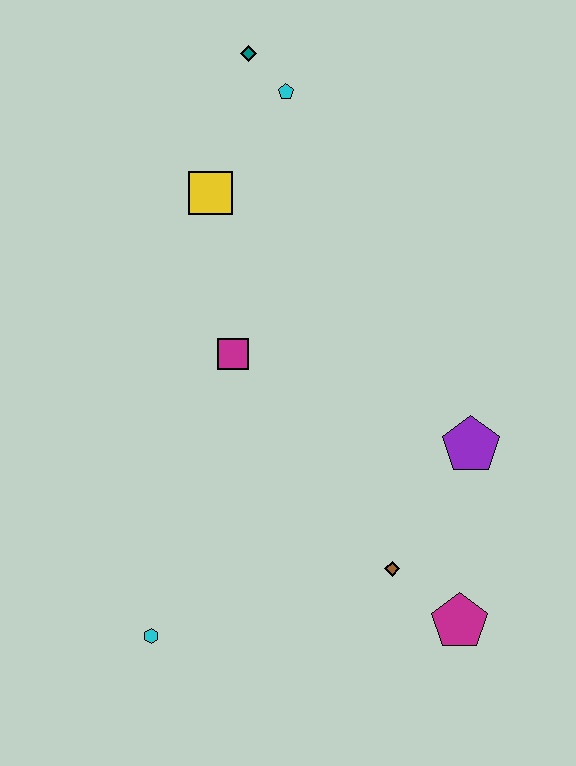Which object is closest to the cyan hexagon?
The brown diamond is closest to the cyan hexagon.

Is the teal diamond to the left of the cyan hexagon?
No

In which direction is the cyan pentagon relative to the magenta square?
The cyan pentagon is above the magenta square.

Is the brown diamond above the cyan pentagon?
No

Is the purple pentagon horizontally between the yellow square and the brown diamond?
No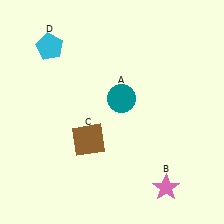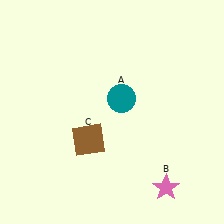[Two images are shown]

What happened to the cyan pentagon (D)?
The cyan pentagon (D) was removed in Image 2. It was in the top-left area of Image 1.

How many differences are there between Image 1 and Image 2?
There is 1 difference between the two images.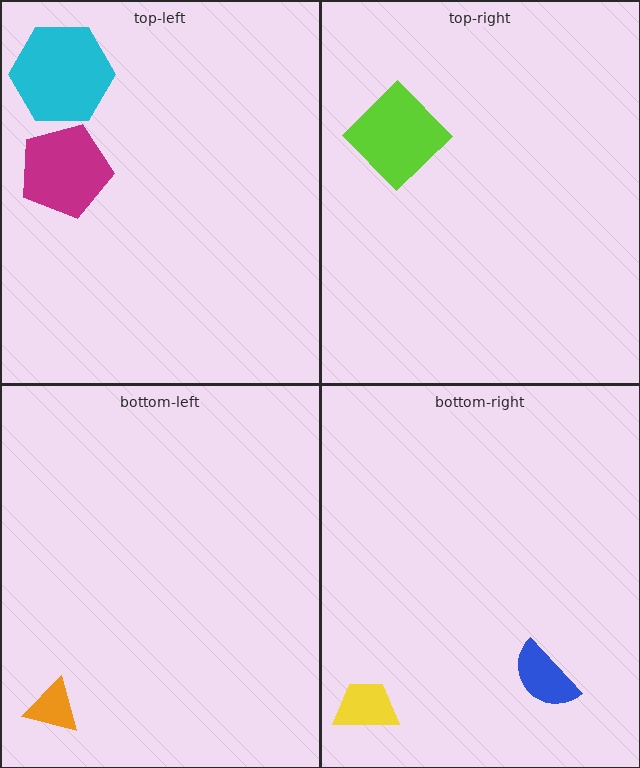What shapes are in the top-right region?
The lime diamond.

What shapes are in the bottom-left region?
The orange triangle.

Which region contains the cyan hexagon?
The top-left region.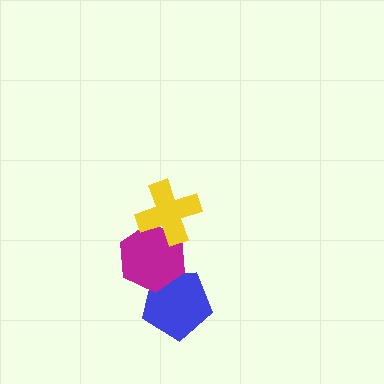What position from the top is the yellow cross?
The yellow cross is 1st from the top.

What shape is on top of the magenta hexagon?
The yellow cross is on top of the magenta hexagon.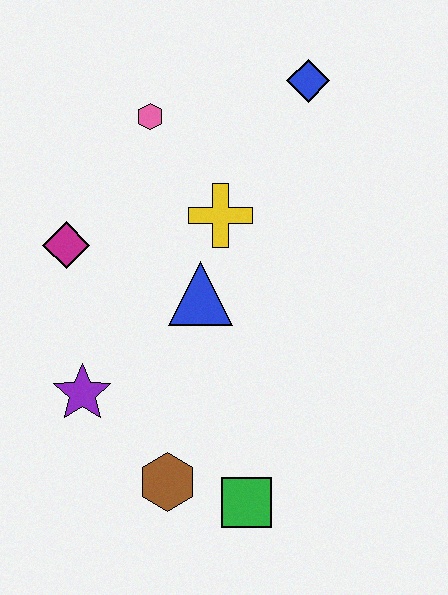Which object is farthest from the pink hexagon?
The green square is farthest from the pink hexagon.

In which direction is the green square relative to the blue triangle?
The green square is below the blue triangle.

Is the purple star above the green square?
Yes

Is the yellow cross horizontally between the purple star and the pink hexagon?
No